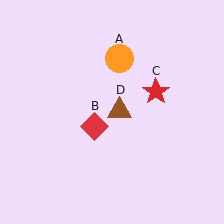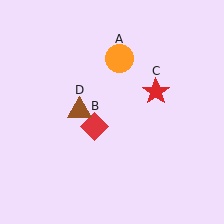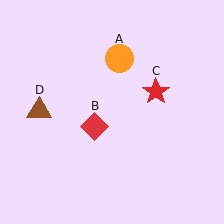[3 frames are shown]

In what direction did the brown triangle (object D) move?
The brown triangle (object D) moved left.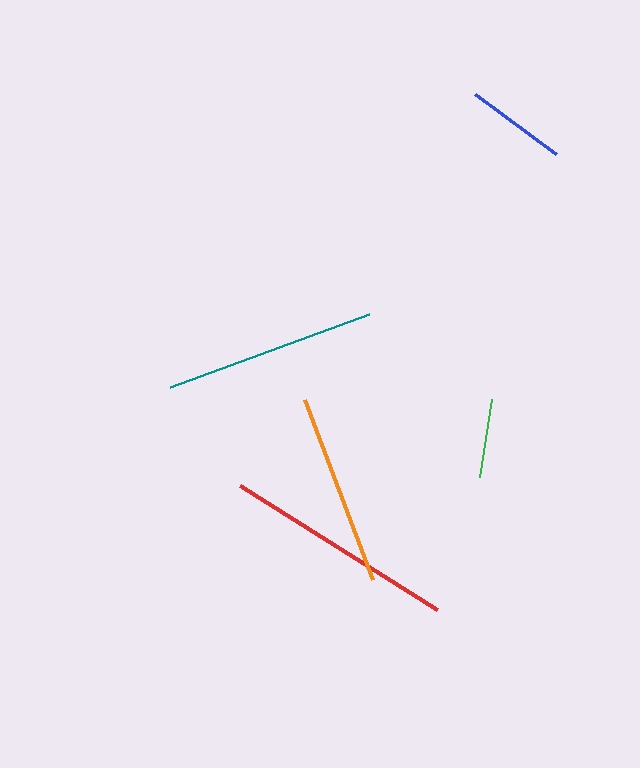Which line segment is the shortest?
The green line is the shortest at approximately 79 pixels.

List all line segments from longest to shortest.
From longest to shortest: red, teal, orange, blue, green.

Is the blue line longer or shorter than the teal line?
The teal line is longer than the blue line.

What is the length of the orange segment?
The orange segment is approximately 193 pixels long.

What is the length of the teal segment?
The teal segment is approximately 212 pixels long.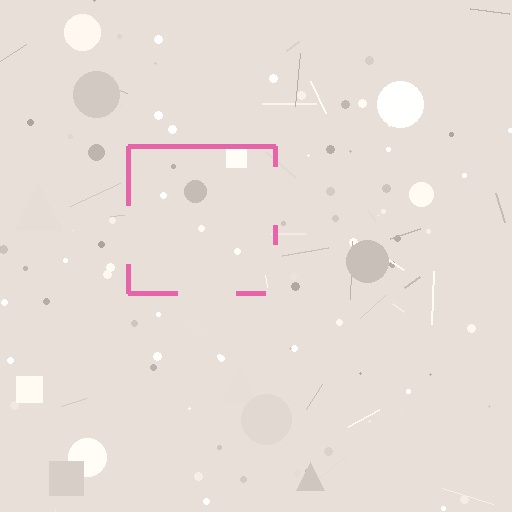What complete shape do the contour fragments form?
The contour fragments form a square.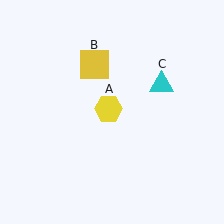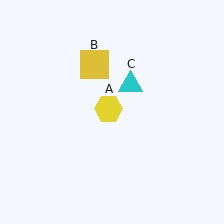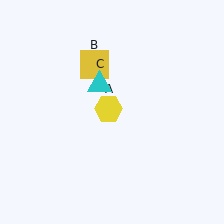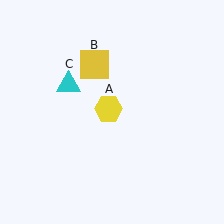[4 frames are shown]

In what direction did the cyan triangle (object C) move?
The cyan triangle (object C) moved left.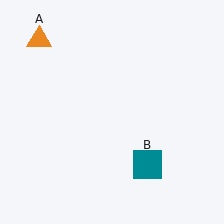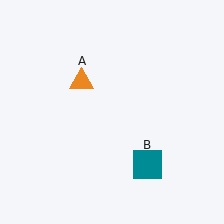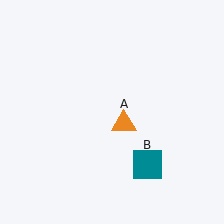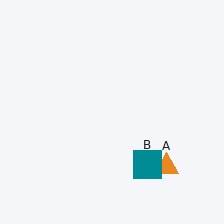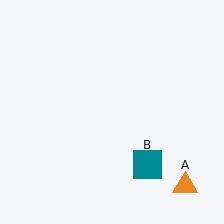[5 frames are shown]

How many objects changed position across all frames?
1 object changed position: orange triangle (object A).